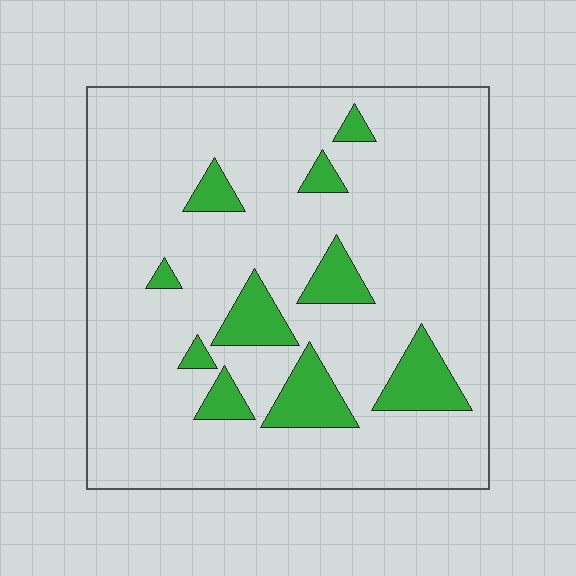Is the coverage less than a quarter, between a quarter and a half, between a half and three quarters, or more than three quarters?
Less than a quarter.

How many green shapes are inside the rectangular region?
10.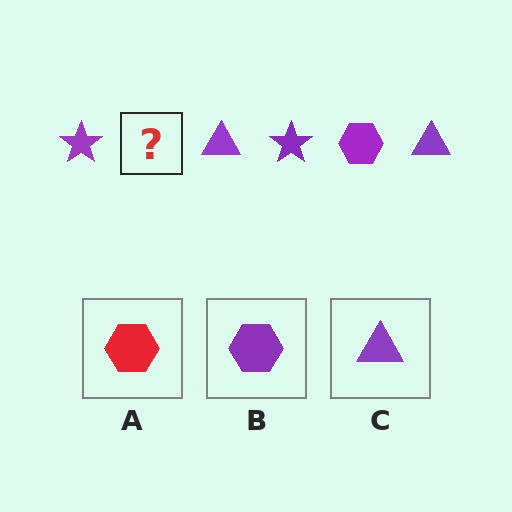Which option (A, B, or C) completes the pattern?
B.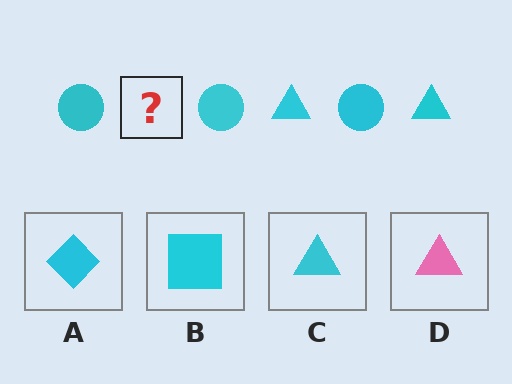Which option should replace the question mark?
Option C.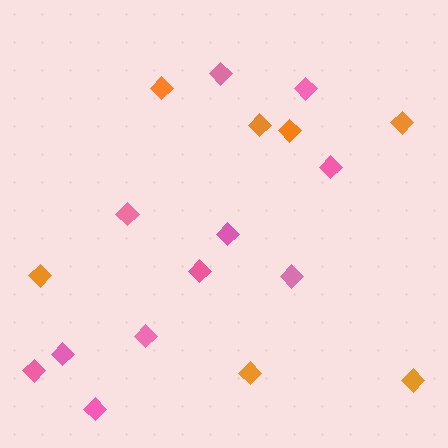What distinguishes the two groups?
There are 2 groups: one group of pink diamonds (11) and one group of orange diamonds (7).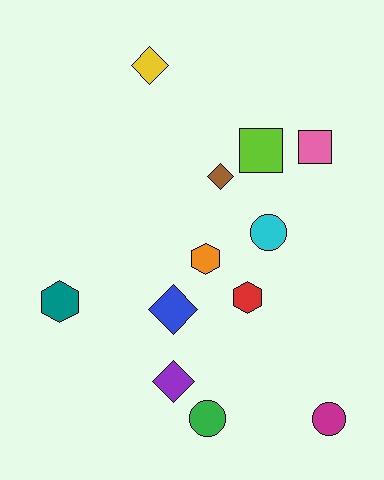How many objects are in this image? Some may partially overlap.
There are 12 objects.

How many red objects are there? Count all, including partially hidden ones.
There is 1 red object.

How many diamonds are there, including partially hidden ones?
There are 4 diamonds.